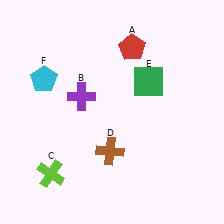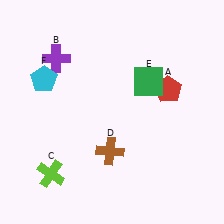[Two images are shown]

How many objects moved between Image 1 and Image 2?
2 objects moved between the two images.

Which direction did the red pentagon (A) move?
The red pentagon (A) moved down.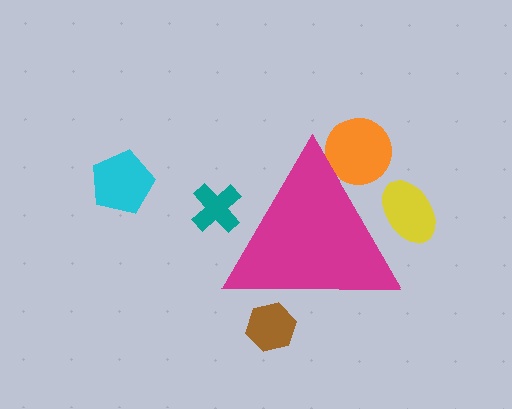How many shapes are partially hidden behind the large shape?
4 shapes are partially hidden.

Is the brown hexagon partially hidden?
Yes, the brown hexagon is partially hidden behind the magenta triangle.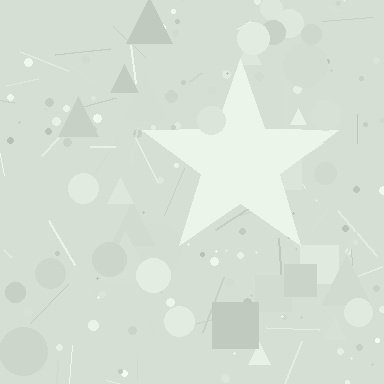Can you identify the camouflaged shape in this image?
The camouflaged shape is a star.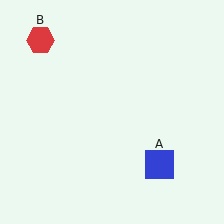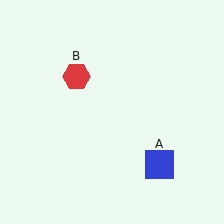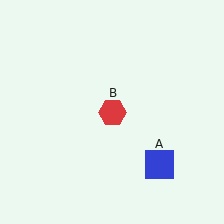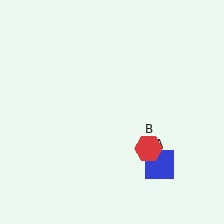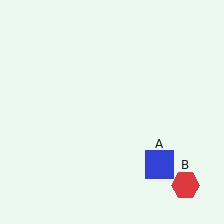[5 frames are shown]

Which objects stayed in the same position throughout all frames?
Blue square (object A) remained stationary.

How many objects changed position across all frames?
1 object changed position: red hexagon (object B).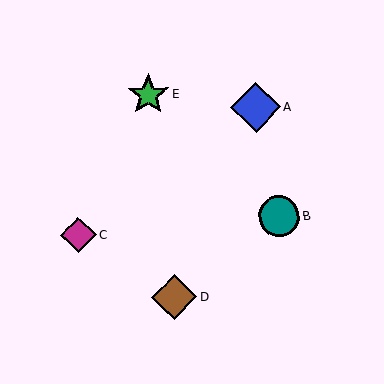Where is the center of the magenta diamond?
The center of the magenta diamond is at (78, 235).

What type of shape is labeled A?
Shape A is a blue diamond.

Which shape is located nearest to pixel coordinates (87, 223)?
The magenta diamond (labeled C) at (78, 235) is nearest to that location.